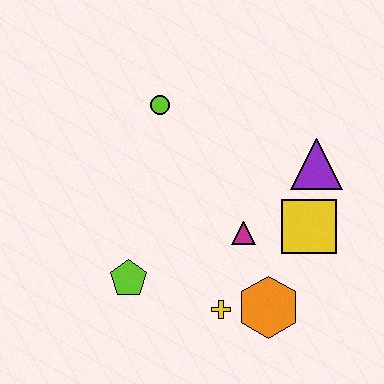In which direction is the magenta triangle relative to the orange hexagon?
The magenta triangle is above the orange hexagon.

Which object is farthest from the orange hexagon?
The lime circle is farthest from the orange hexagon.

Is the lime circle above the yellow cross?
Yes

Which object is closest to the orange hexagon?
The yellow cross is closest to the orange hexagon.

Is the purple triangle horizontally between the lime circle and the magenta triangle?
No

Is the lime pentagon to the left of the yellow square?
Yes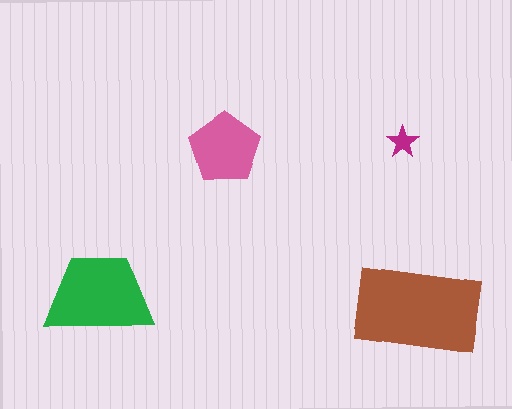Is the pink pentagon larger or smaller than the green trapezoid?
Smaller.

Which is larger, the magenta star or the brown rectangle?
The brown rectangle.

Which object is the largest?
The brown rectangle.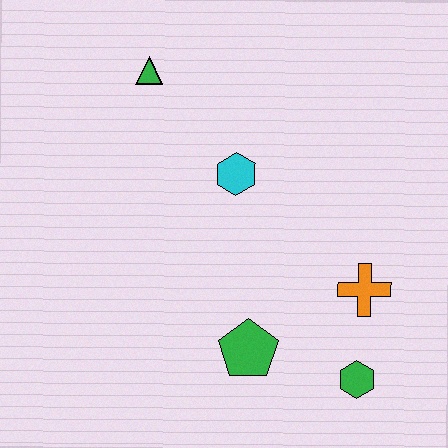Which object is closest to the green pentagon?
The green hexagon is closest to the green pentagon.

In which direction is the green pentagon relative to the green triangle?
The green pentagon is below the green triangle.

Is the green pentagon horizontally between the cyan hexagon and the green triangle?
No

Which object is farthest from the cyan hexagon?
The green hexagon is farthest from the cyan hexagon.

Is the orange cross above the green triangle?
No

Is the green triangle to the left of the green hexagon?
Yes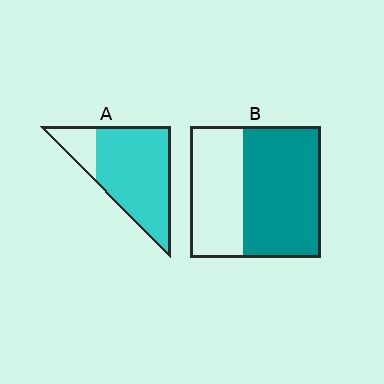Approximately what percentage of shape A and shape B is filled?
A is approximately 80% and B is approximately 60%.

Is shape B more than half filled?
Yes.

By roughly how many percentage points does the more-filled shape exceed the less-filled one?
By roughly 20 percentage points (A over B).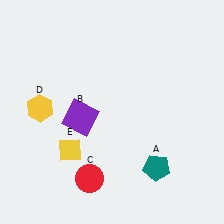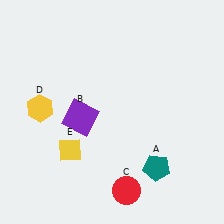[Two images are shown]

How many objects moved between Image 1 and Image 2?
1 object moved between the two images.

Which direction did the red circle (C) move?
The red circle (C) moved right.